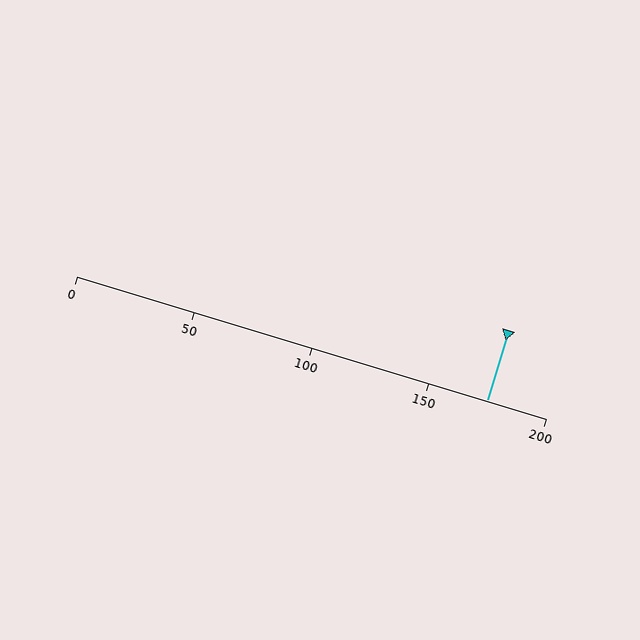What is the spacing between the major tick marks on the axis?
The major ticks are spaced 50 apart.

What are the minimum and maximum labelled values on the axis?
The axis runs from 0 to 200.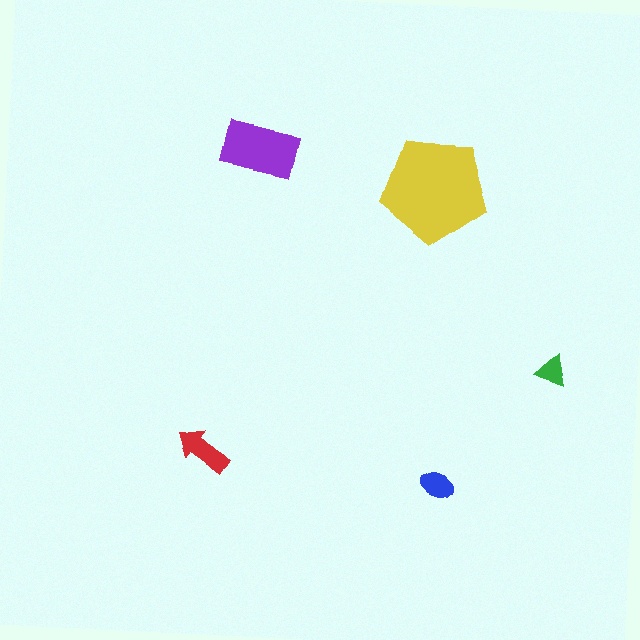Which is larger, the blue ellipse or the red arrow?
The red arrow.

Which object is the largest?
The yellow pentagon.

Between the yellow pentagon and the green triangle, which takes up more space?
The yellow pentagon.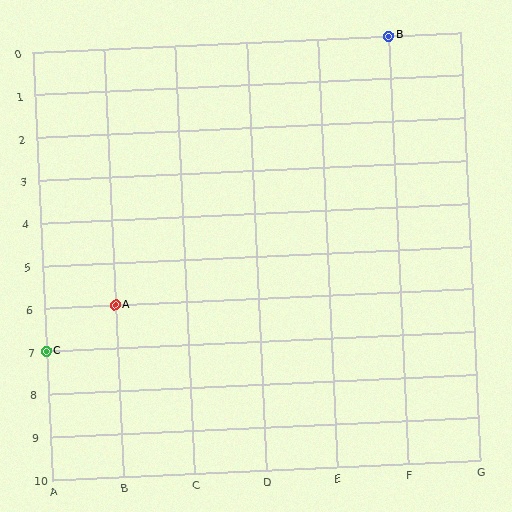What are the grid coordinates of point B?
Point B is at grid coordinates (F, 0).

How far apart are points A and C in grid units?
Points A and C are 1 column and 1 row apart (about 1.4 grid units diagonally).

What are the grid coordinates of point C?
Point C is at grid coordinates (A, 7).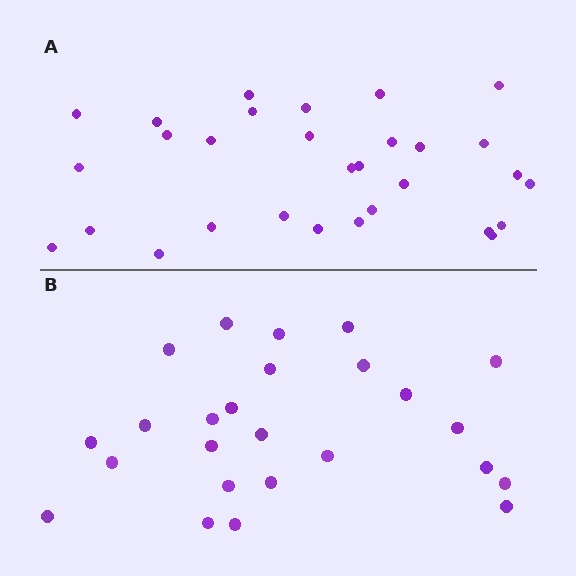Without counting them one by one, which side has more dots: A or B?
Region A (the top region) has more dots.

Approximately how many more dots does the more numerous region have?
Region A has about 5 more dots than region B.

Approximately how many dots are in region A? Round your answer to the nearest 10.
About 30 dots.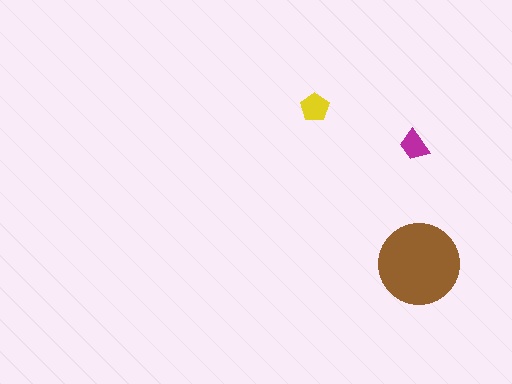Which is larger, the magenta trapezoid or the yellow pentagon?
The yellow pentagon.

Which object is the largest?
The brown circle.